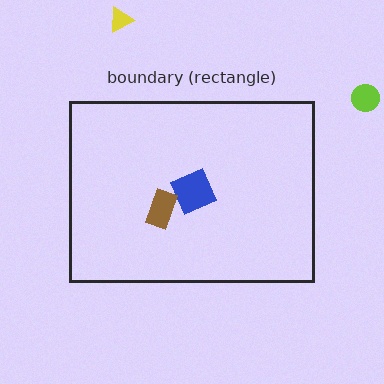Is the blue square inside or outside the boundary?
Inside.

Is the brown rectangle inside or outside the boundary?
Inside.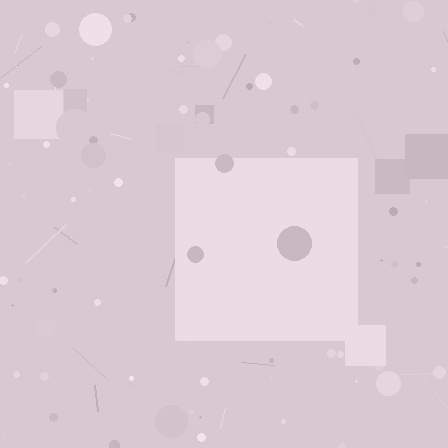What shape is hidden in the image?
A square is hidden in the image.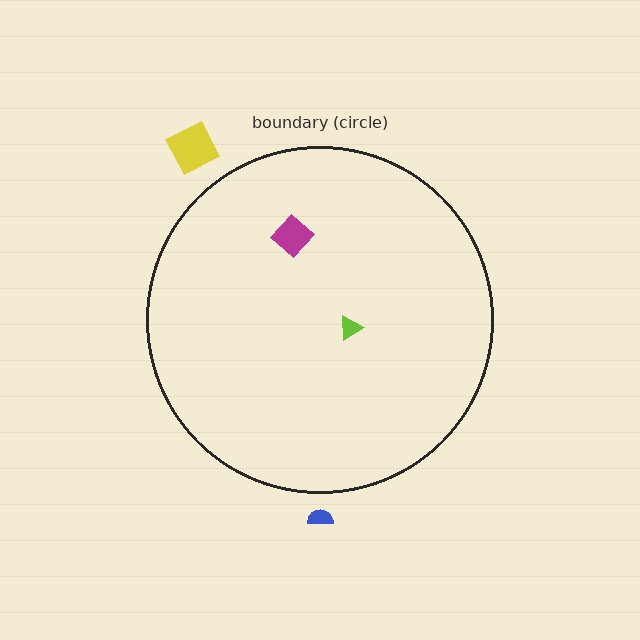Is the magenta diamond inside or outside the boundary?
Inside.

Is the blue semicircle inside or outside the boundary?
Outside.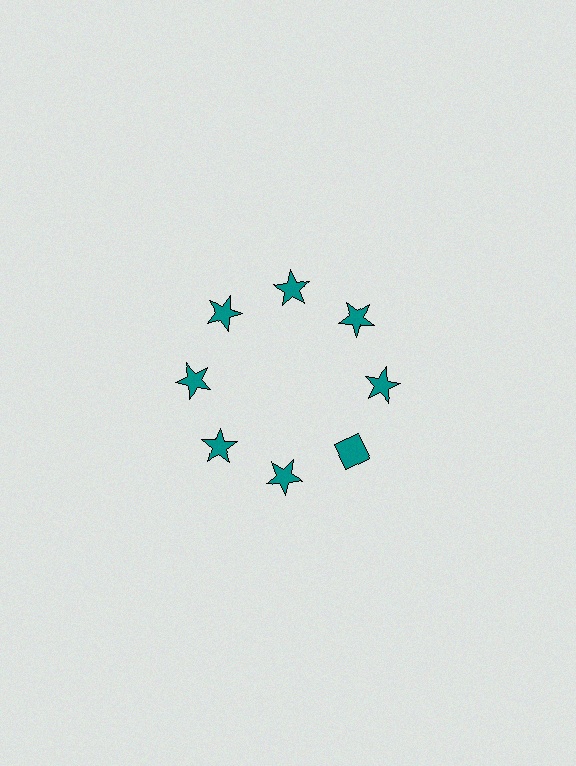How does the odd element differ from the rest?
It has a different shape: diamond instead of star.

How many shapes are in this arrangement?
There are 8 shapes arranged in a ring pattern.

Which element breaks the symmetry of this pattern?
The teal diamond at roughly the 4 o'clock position breaks the symmetry. All other shapes are teal stars.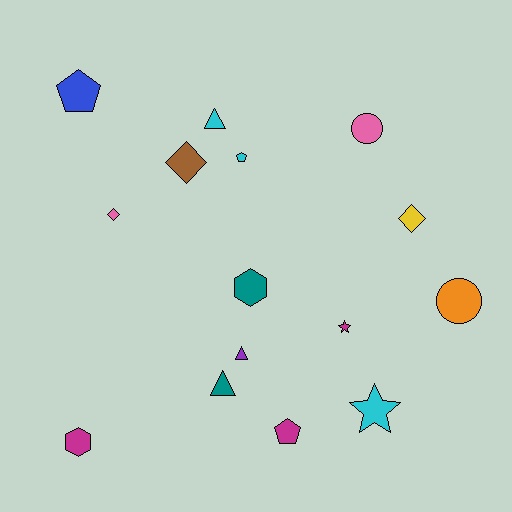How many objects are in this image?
There are 15 objects.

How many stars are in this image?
There are 2 stars.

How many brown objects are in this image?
There is 1 brown object.